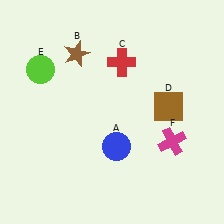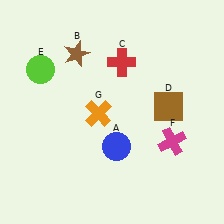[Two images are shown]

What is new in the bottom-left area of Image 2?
An orange cross (G) was added in the bottom-left area of Image 2.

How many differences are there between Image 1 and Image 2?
There is 1 difference between the two images.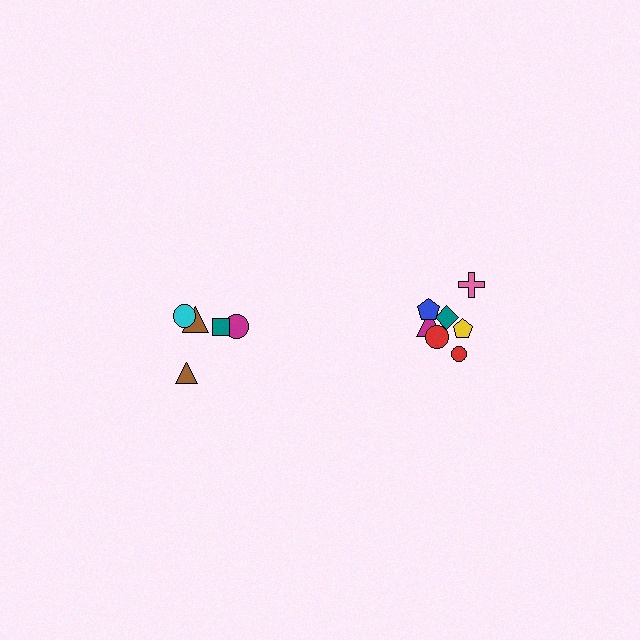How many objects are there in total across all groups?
There are 12 objects.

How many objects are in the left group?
There are 5 objects.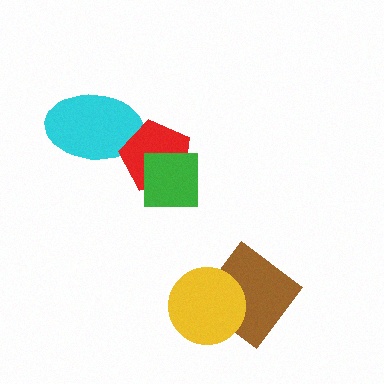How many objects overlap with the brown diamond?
1 object overlaps with the brown diamond.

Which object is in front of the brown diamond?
The yellow circle is in front of the brown diamond.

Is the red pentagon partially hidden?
Yes, it is partially covered by another shape.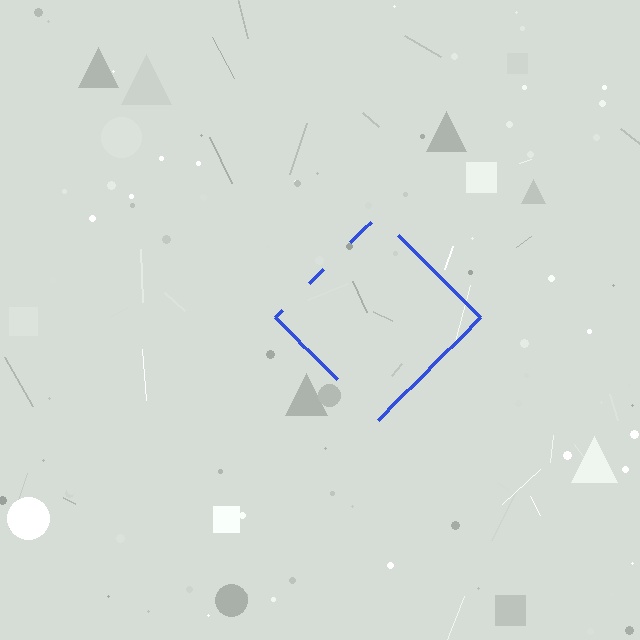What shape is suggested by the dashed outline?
The dashed outline suggests a diamond.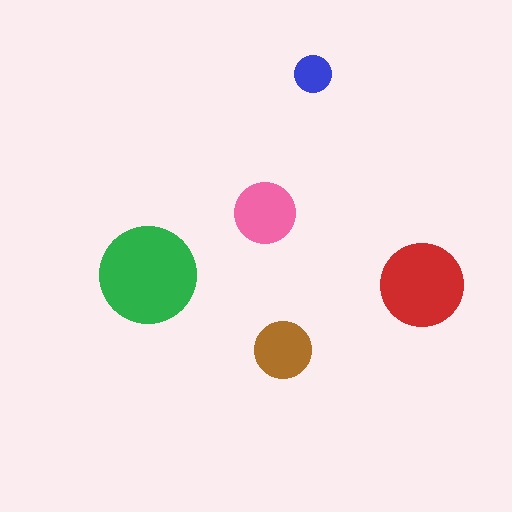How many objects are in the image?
There are 5 objects in the image.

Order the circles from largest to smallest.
the green one, the red one, the pink one, the brown one, the blue one.